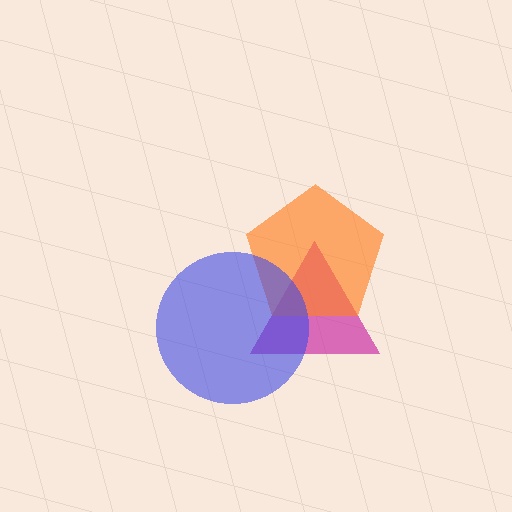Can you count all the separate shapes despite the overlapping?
Yes, there are 3 separate shapes.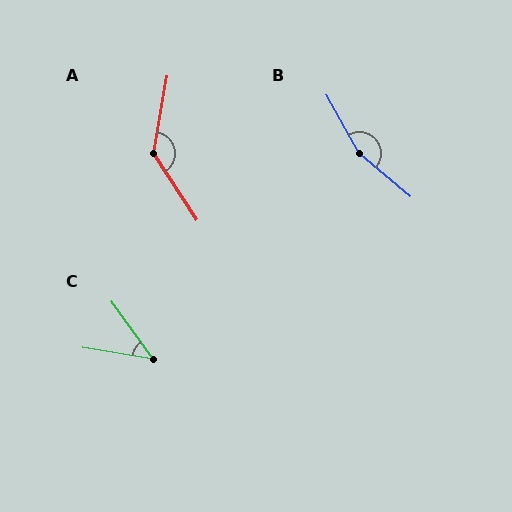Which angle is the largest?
B, at approximately 159 degrees.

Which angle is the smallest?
C, at approximately 45 degrees.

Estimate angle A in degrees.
Approximately 137 degrees.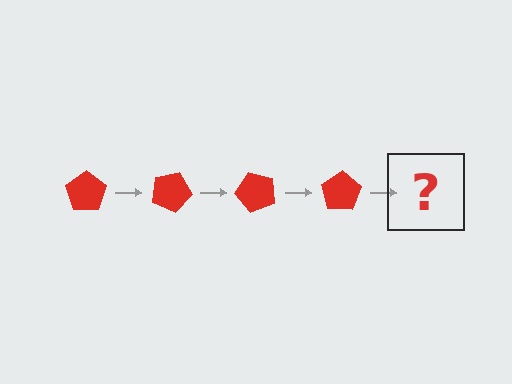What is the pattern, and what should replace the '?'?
The pattern is that the pentagon rotates 25 degrees each step. The '?' should be a red pentagon rotated 100 degrees.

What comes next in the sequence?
The next element should be a red pentagon rotated 100 degrees.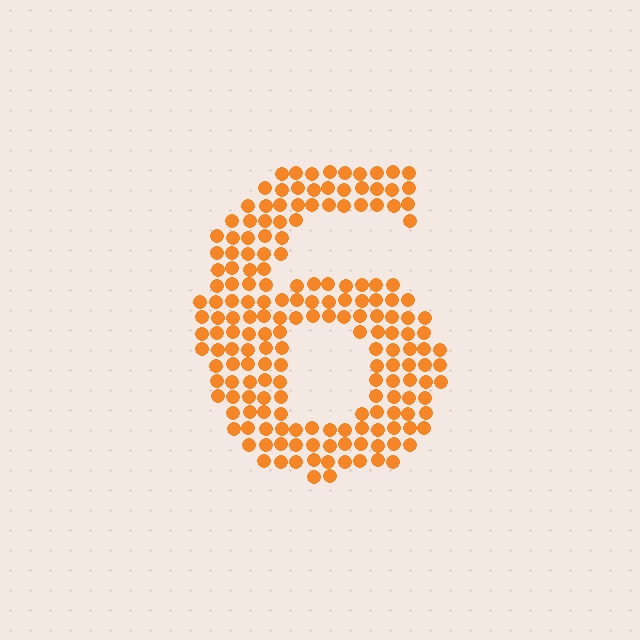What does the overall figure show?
The overall figure shows the digit 6.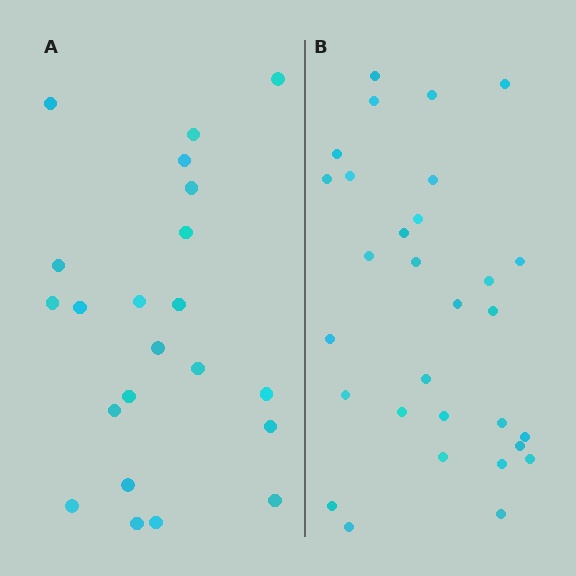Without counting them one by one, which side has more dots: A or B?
Region B (the right region) has more dots.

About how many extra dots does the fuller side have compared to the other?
Region B has roughly 8 or so more dots than region A.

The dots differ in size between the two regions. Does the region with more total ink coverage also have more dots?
No. Region A has more total ink coverage because its dots are larger, but region B actually contains more individual dots. Total area can be misleading — the number of items is what matters here.